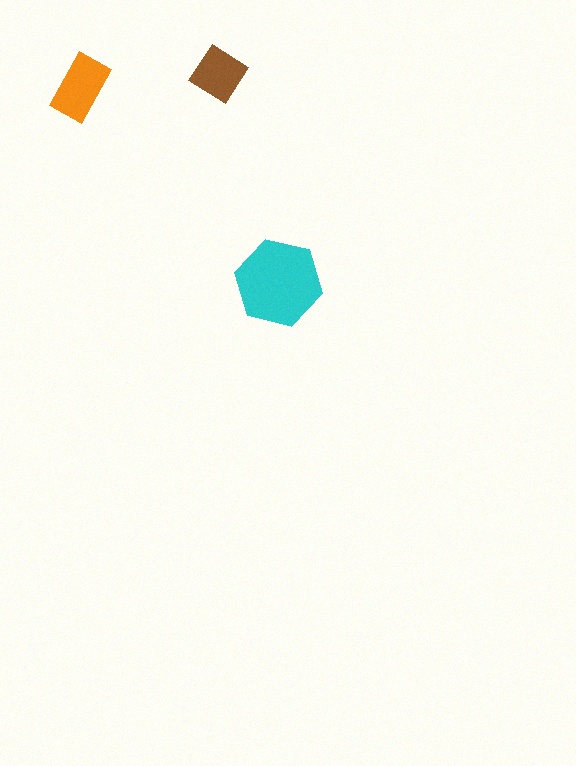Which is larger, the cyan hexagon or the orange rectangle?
The cyan hexagon.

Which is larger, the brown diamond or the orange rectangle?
The orange rectangle.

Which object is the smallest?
The brown diamond.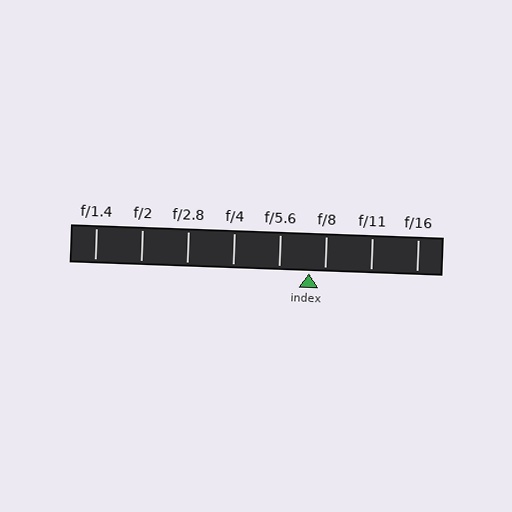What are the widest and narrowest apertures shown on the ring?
The widest aperture shown is f/1.4 and the narrowest is f/16.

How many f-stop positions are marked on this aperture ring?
There are 8 f-stop positions marked.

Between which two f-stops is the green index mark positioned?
The index mark is between f/5.6 and f/8.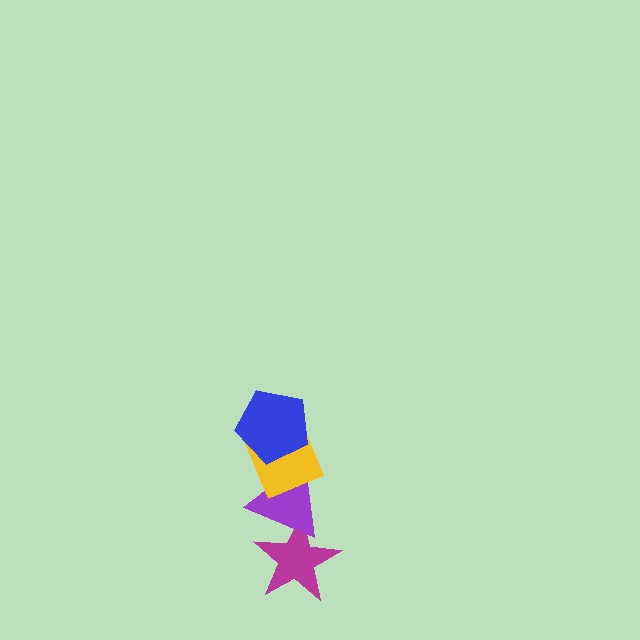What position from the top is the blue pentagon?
The blue pentagon is 1st from the top.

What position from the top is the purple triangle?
The purple triangle is 3rd from the top.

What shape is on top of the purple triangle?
The yellow diamond is on top of the purple triangle.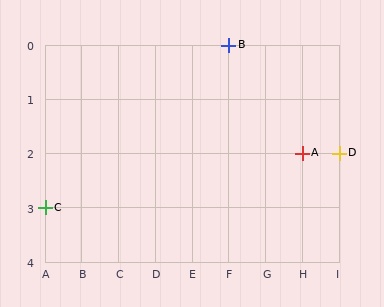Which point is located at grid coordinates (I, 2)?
Point D is at (I, 2).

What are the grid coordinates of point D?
Point D is at grid coordinates (I, 2).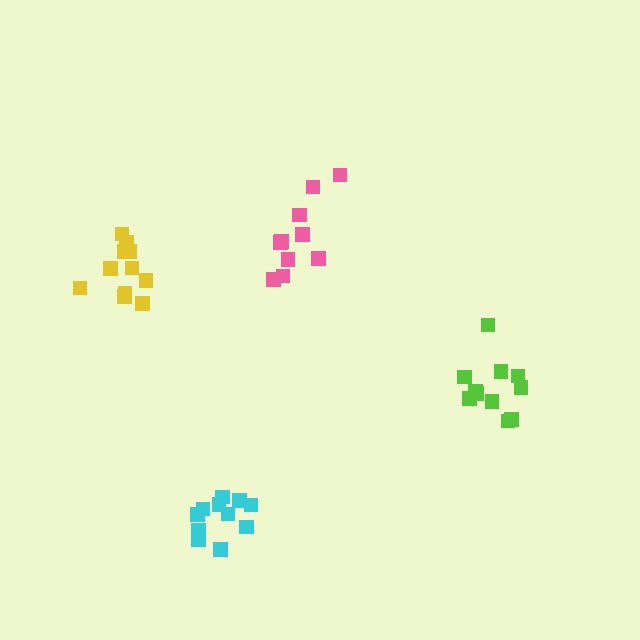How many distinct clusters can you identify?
There are 4 distinct clusters.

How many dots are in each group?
Group 1: 12 dots, Group 2: 10 dots, Group 3: 11 dots, Group 4: 11 dots (44 total).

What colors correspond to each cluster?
The clusters are colored: yellow, pink, cyan, lime.